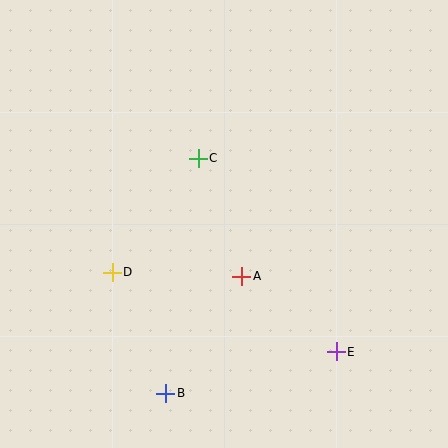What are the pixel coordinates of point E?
Point E is at (336, 352).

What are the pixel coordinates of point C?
Point C is at (198, 158).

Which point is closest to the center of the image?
Point A at (242, 276) is closest to the center.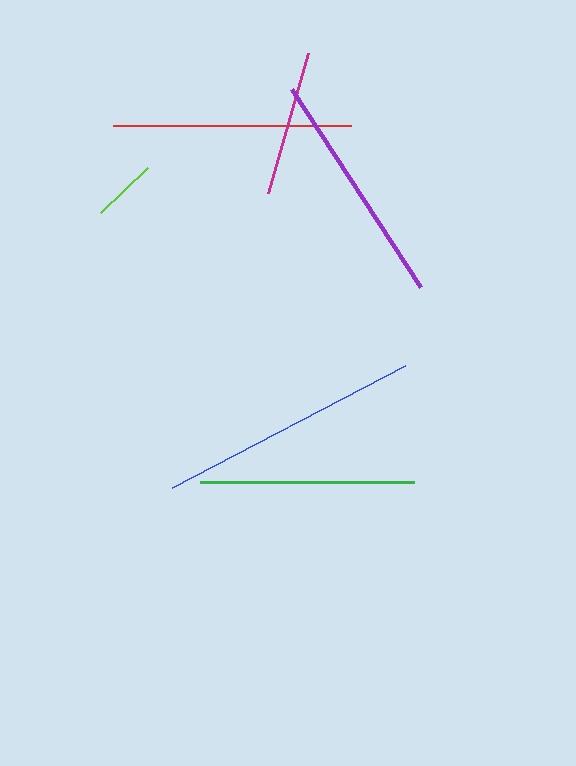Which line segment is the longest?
The blue line is the longest at approximately 263 pixels.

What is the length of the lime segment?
The lime segment is approximately 65 pixels long.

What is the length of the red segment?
The red segment is approximately 238 pixels long.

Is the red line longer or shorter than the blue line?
The blue line is longer than the red line.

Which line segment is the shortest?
The lime line is the shortest at approximately 65 pixels.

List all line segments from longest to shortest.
From longest to shortest: blue, red, purple, green, magenta, lime.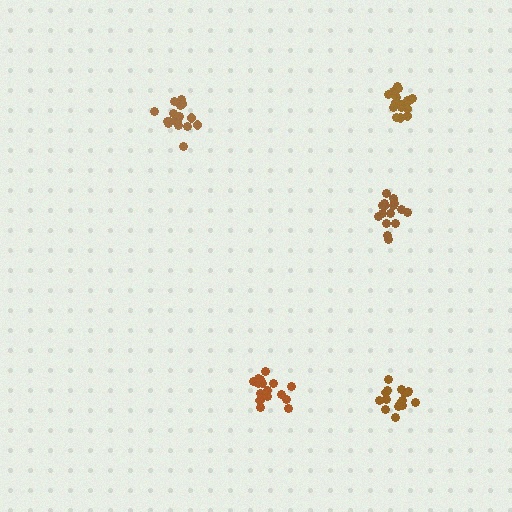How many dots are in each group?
Group 1: 16 dots, Group 2: 16 dots, Group 3: 16 dots, Group 4: 17 dots, Group 5: 19 dots (84 total).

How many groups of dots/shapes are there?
There are 5 groups.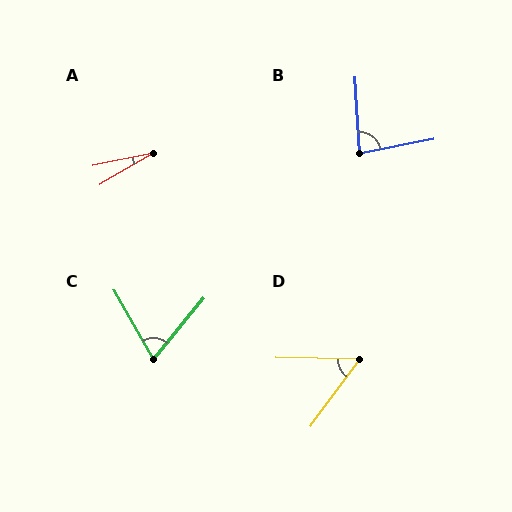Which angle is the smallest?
A, at approximately 19 degrees.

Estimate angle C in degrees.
Approximately 69 degrees.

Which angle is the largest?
B, at approximately 82 degrees.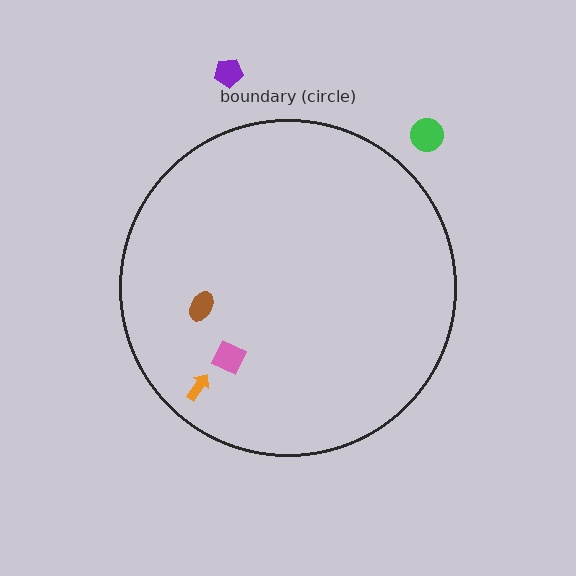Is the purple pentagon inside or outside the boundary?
Outside.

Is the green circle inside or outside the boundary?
Outside.